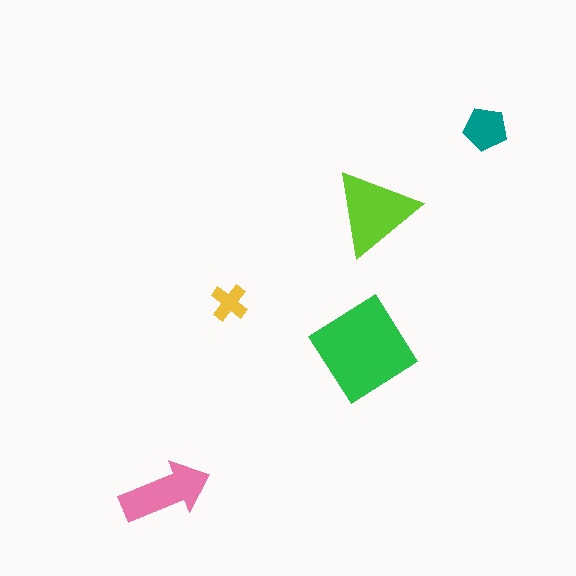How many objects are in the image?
There are 5 objects in the image.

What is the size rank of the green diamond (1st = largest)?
1st.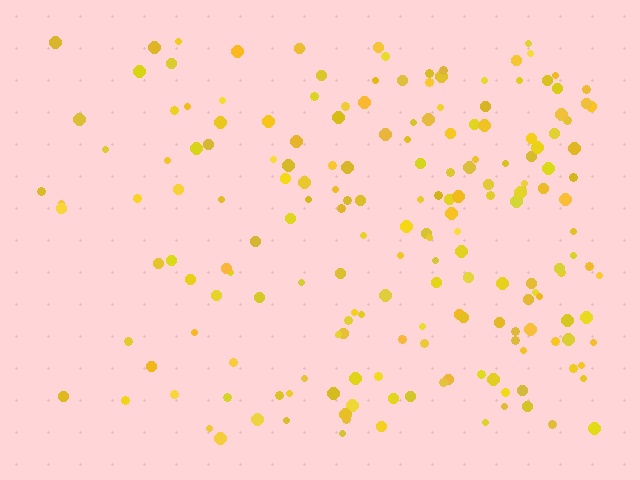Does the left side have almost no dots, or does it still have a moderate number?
Still a moderate number, just noticeably fewer than the right.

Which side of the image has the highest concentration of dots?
The right.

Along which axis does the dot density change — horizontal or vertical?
Horizontal.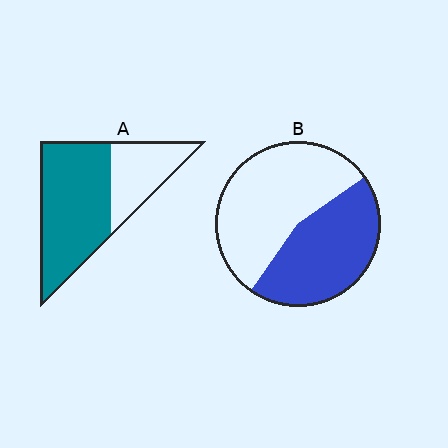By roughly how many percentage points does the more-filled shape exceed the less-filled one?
By roughly 20 percentage points (A over B).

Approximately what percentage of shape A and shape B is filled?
A is approximately 65% and B is approximately 45%.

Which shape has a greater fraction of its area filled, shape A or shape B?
Shape A.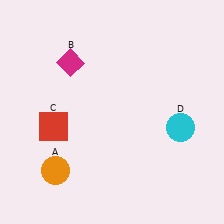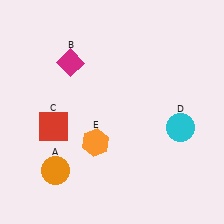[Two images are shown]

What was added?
An orange hexagon (E) was added in Image 2.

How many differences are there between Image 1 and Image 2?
There is 1 difference between the two images.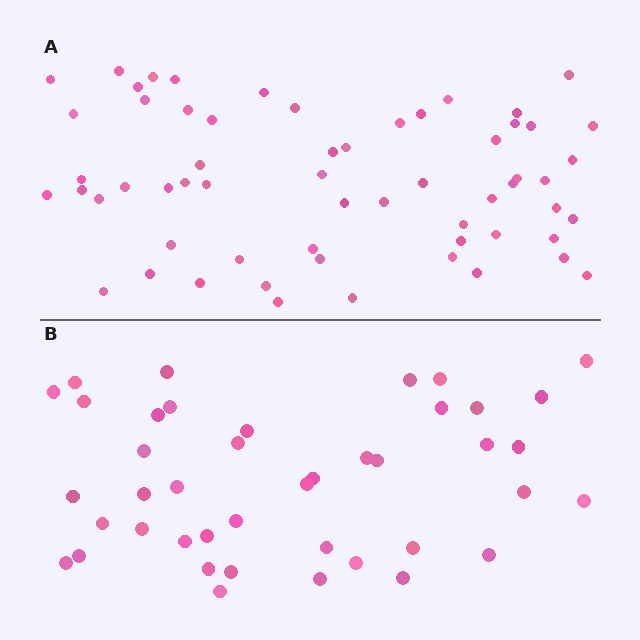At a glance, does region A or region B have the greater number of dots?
Region A (the top region) has more dots.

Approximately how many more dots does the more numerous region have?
Region A has approximately 20 more dots than region B.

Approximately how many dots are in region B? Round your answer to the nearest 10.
About 40 dots. (The exact count is 42, which rounds to 40.)